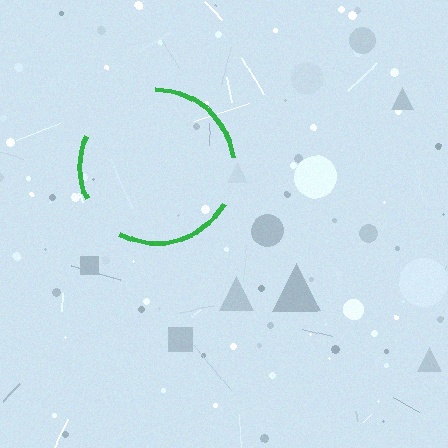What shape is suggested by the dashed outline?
The dashed outline suggests a circle.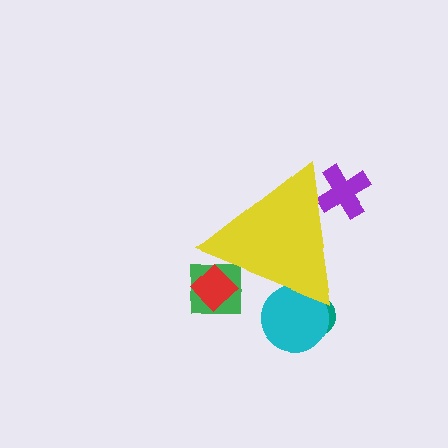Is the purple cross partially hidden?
Yes, the purple cross is partially hidden behind the yellow triangle.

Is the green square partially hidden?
Yes, the green square is partially hidden behind the yellow triangle.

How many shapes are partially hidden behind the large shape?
5 shapes are partially hidden.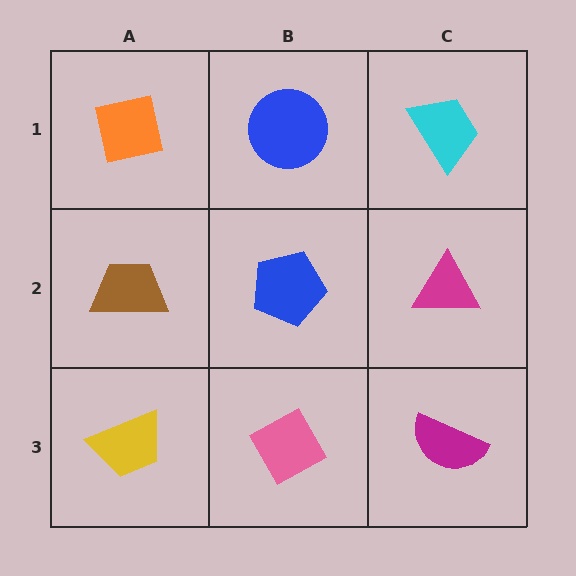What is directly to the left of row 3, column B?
A yellow trapezoid.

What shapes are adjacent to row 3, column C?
A magenta triangle (row 2, column C), a pink diamond (row 3, column B).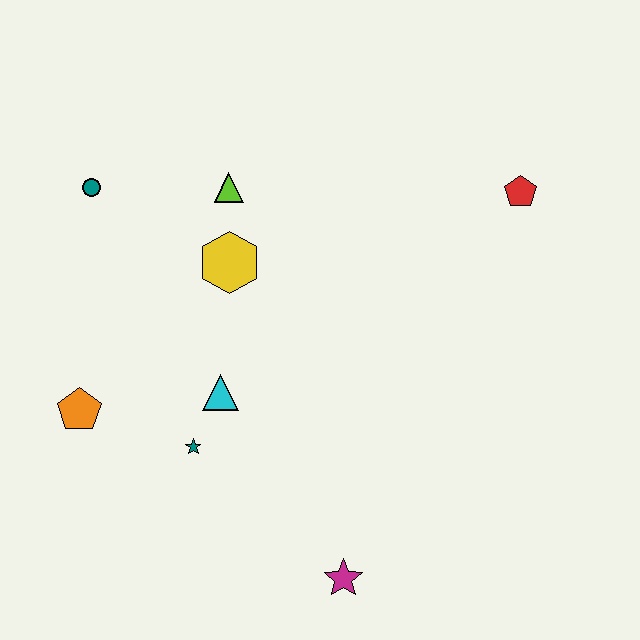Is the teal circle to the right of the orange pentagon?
Yes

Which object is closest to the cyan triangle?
The teal star is closest to the cyan triangle.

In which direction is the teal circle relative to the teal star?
The teal circle is above the teal star.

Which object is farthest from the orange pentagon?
The red pentagon is farthest from the orange pentagon.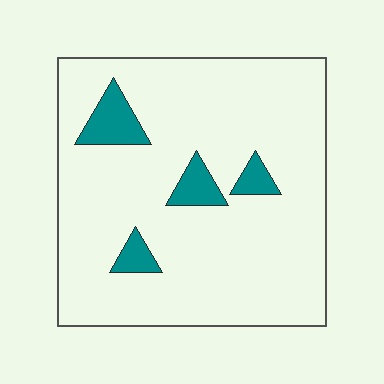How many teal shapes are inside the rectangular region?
4.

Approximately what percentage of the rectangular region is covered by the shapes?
Approximately 10%.